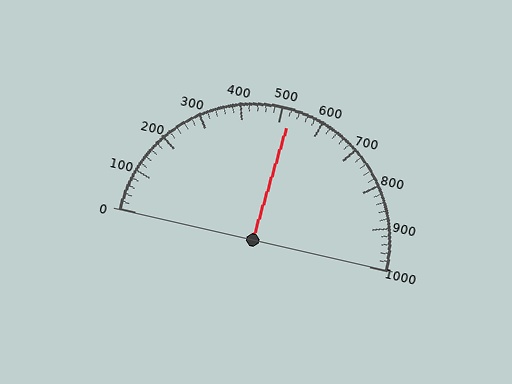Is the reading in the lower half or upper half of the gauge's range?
The reading is in the upper half of the range (0 to 1000).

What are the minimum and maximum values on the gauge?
The gauge ranges from 0 to 1000.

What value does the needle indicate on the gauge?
The needle indicates approximately 520.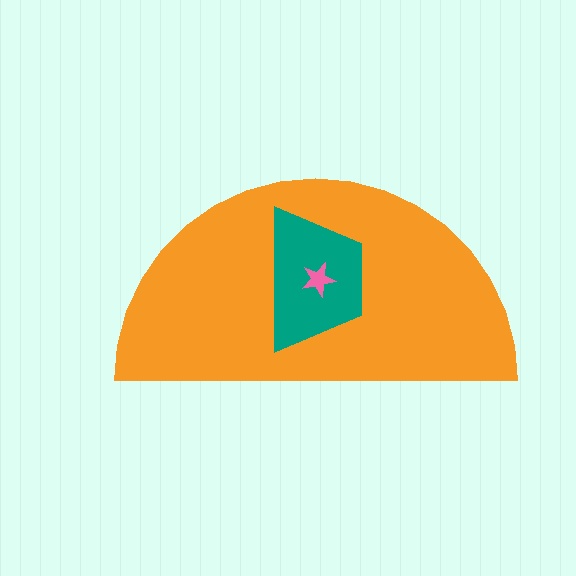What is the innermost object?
The pink star.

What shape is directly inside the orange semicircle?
The teal trapezoid.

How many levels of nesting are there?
3.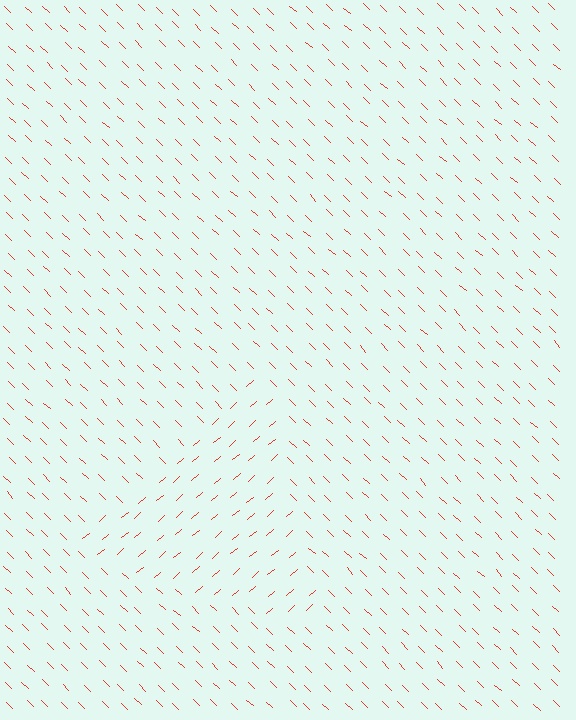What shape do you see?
I see a triangle.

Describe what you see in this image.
The image is filled with small red line segments. A triangle region in the image has lines oriented differently from the surrounding lines, creating a visible texture boundary.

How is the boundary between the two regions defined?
The boundary is defined purely by a change in line orientation (approximately 85 degrees difference). All lines are the same color and thickness.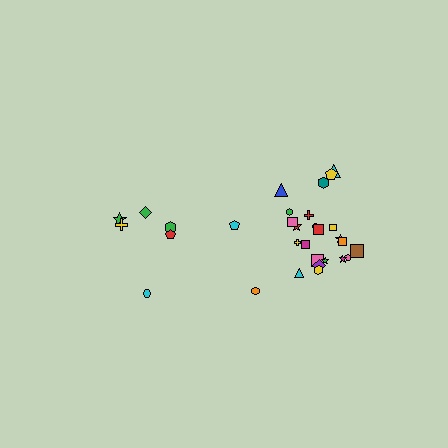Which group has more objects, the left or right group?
The right group.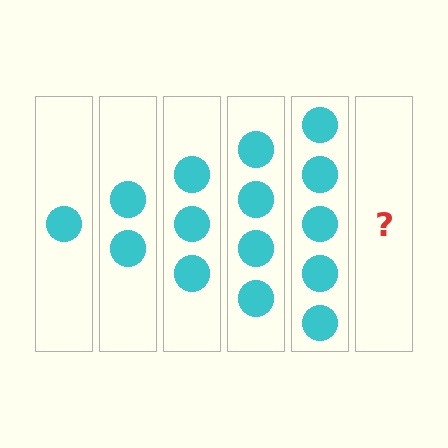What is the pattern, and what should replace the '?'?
The pattern is that each step adds one more circle. The '?' should be 6 circles.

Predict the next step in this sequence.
The next step is 6 circles.